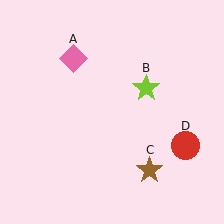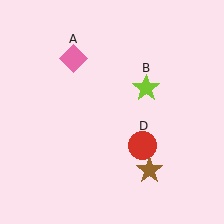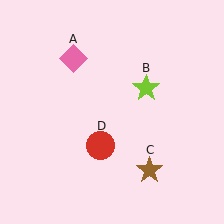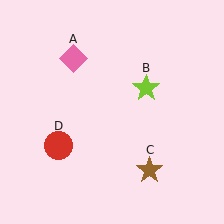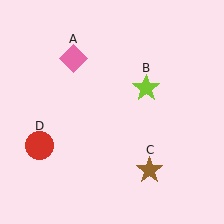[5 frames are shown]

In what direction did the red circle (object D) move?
The red circle (object D) moved left.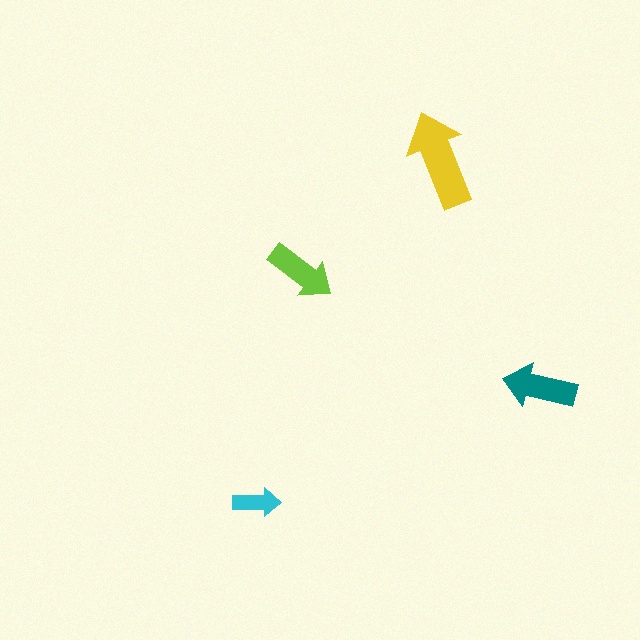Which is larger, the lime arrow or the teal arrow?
The teal one.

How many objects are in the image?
There are 4 objects in the image.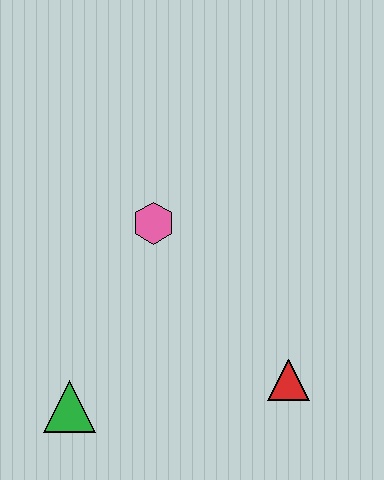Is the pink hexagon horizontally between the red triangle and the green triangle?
Yes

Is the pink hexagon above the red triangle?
Yes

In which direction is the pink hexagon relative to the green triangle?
The pink hexagon is above the green triangle.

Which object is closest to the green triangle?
The pink hexagon is closest to the green triangle.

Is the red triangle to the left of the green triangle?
No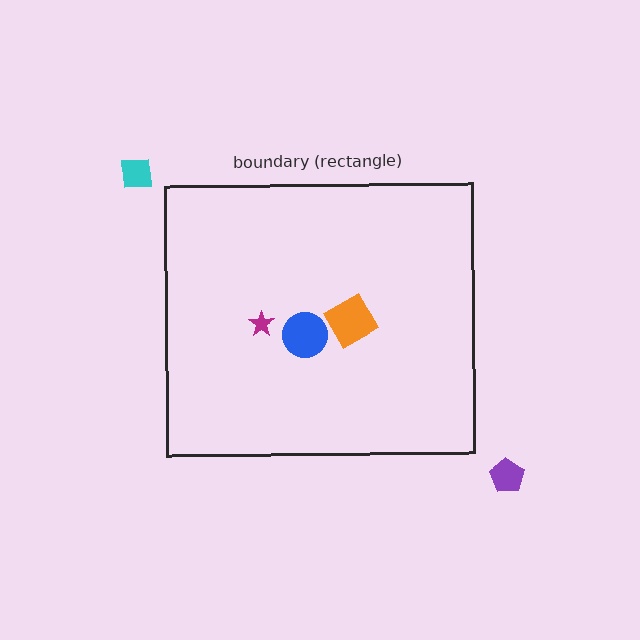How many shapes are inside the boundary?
3 inside, 2 outside.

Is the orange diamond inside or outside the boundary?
Inside.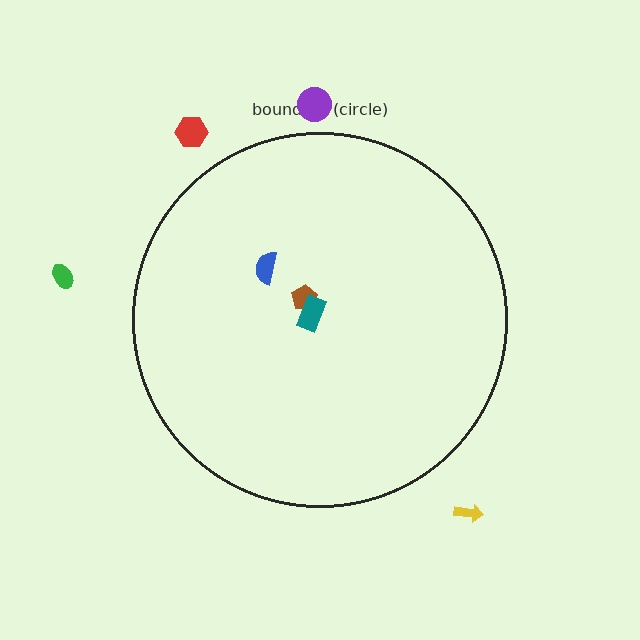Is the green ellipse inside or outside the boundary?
Outside.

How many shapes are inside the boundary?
3 inside, 4 outside.